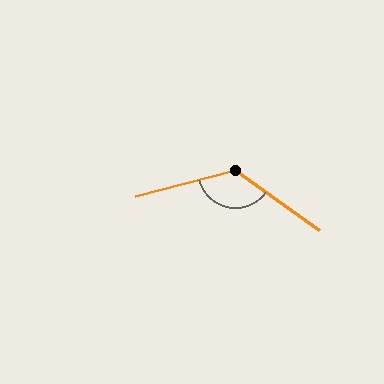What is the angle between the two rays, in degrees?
Approximately 130 degrees.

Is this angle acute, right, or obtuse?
It is obtuse.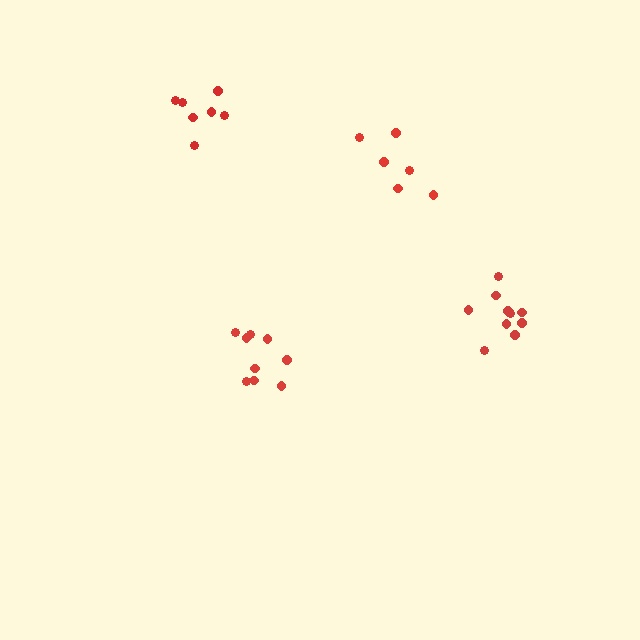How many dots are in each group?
Group 1: 9 dots, Group 2: 7 dots, Group 3: 10 dots, Group 4: 6 dots (32 total).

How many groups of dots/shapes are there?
There are 4 groups.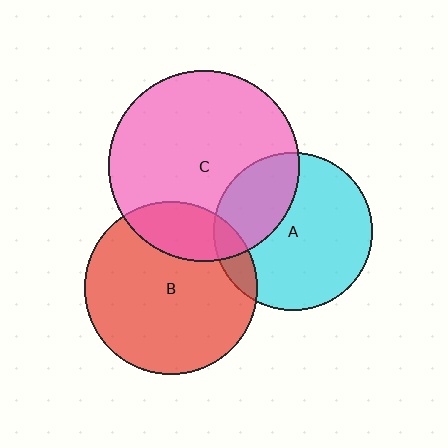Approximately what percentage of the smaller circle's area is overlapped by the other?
Approximately 10%.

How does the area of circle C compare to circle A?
Approximately 1.5 times.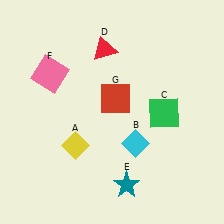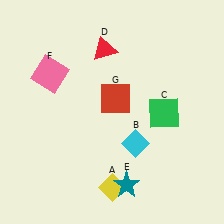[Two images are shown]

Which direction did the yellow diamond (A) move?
The yellow diamond (A) moved down.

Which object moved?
The yellow diamond (A) moved down.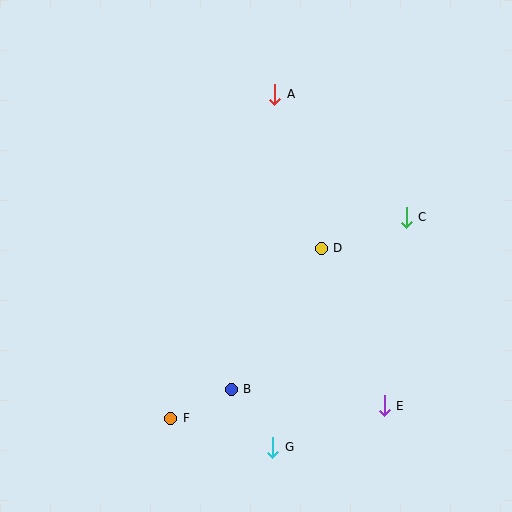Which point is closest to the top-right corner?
Point C is closest to the top-right corner.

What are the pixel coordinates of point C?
Point C is at (406, 217).